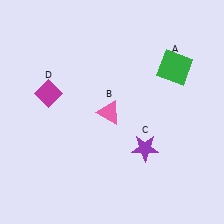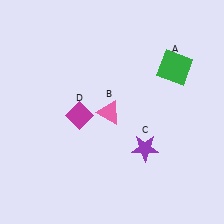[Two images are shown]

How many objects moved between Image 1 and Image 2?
1 object moved between the two images.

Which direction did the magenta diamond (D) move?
The magenta diamond (D) moved right.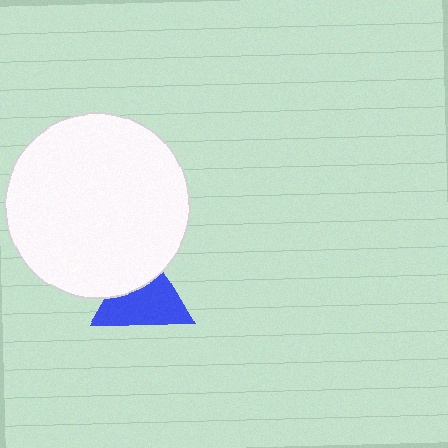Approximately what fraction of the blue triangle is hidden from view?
Roughly 35% of the blue triangle is hidden behind the white circle.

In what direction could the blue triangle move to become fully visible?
The blue triangle could move down. That would shift it out from behind the white circle entirely.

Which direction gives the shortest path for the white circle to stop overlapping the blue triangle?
Moving up gives the shortest separation.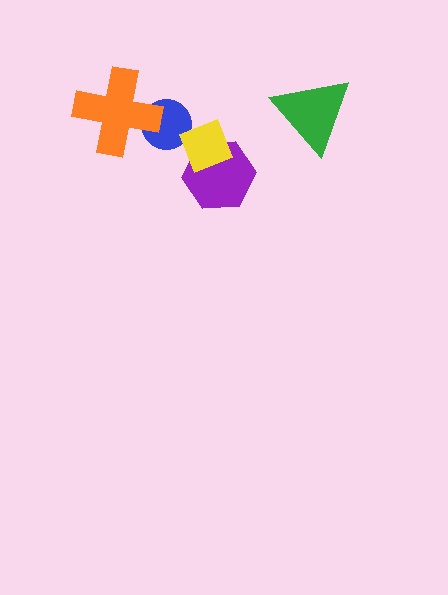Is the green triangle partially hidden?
No, no other shape covers it.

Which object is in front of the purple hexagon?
The yellow diamond is in front of the purple hexagon.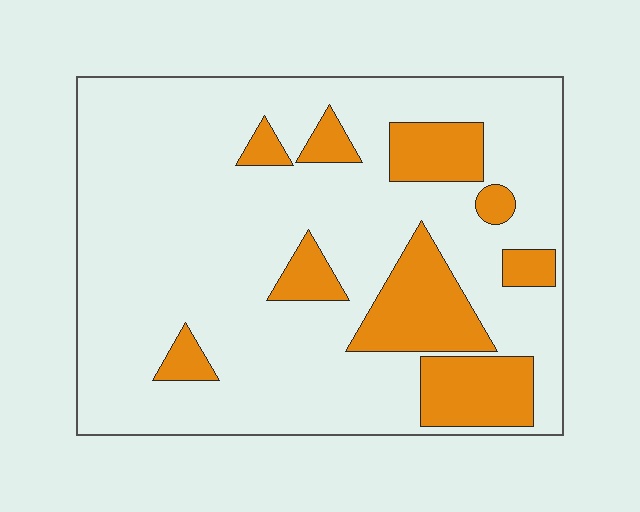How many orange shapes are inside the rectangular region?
9.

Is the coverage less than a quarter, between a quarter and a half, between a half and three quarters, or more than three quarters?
Less than a quarter.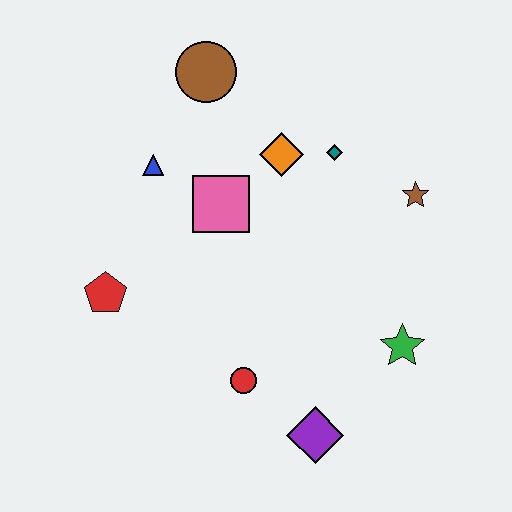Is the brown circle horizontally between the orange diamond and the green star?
No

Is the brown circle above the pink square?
Yes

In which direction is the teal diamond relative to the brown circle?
The teal diamond is to the right of the brown circle.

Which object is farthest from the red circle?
The brown circle is farthest from the red circle.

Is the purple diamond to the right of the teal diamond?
No